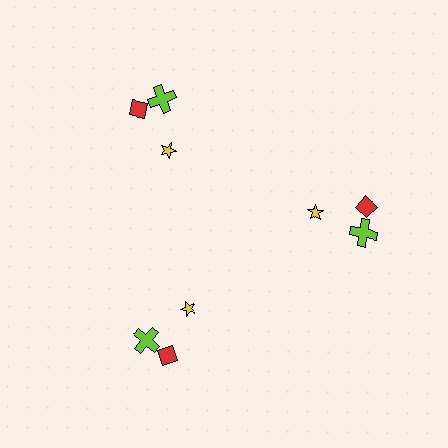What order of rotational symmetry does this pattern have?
This pattern has 3-fold rotational symmetry.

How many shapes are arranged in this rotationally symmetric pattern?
There are 9 shapes, arranged in 3 groups of 3.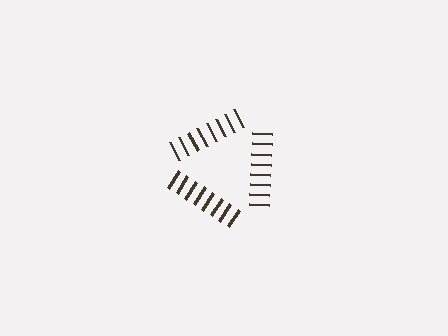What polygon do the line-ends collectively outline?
An illusory triangle — the line segments terminate on its edges but no continuous stroke is drawn.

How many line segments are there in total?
24 — 8 along each of the 3 edges.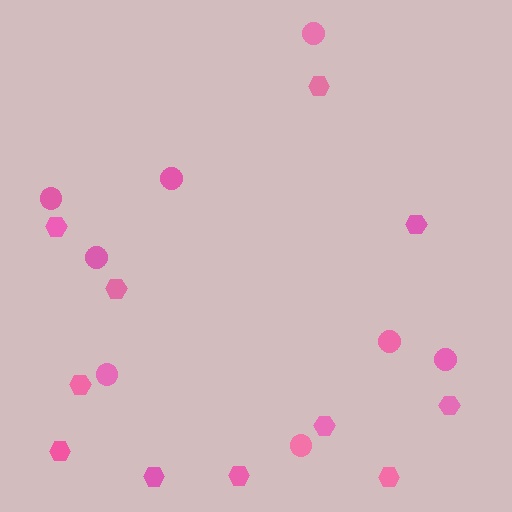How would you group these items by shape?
There are 2 groups: one group of hexagons (11) and one group of circles (8).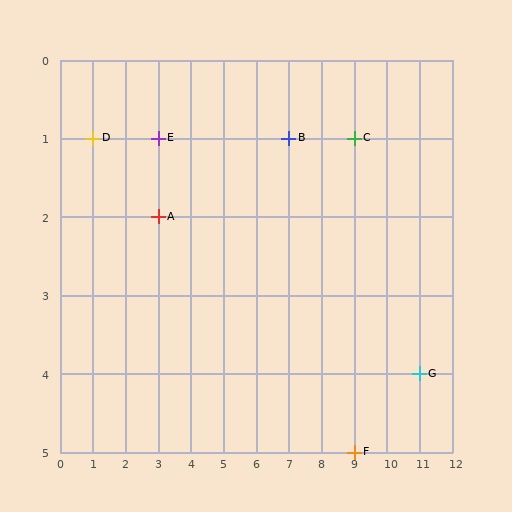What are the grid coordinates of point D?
Point D is at grid coordinates (1, 1).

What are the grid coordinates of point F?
Point F is at grid coordinates (9, 5).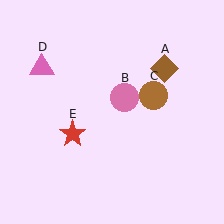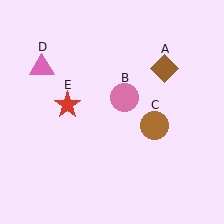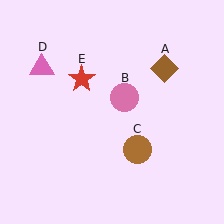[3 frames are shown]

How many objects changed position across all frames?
2 objects changed position: brown circle (object C), red star (object E).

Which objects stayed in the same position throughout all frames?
Brown diamond (object A) and pink circle (object B) and pink triangle (object D) remained stationary.